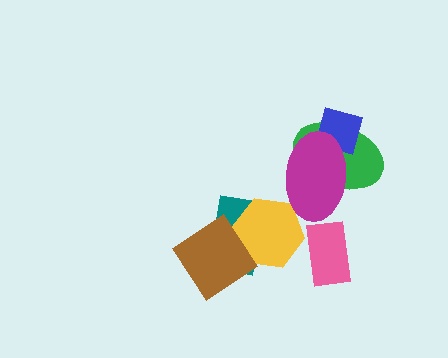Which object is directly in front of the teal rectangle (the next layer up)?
The yellow hexagon is directly in front of the teal rectangle.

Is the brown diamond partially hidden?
No, no other shape covers it.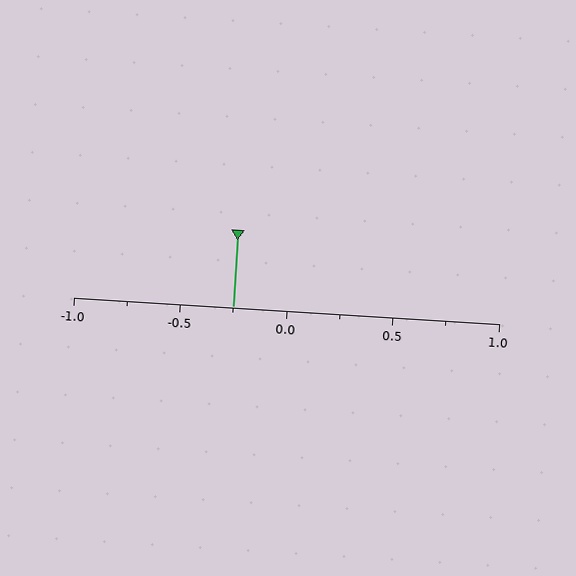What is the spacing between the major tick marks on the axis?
The major ticks are spaced 0.5 apart.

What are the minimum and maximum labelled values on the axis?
The axis runs from -1.0 to 1.0.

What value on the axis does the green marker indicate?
The marker indicates approximately -0.25.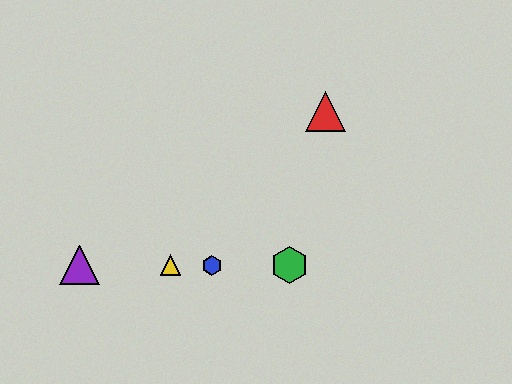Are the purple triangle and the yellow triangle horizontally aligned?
Yes, both are at y≈265.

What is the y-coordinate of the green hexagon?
The green hexagon is at y≈265.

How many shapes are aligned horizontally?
4 shapes (the blue hexagon, the green hexagon, the yellow triangle, the purple triangle) are aligned horizontally.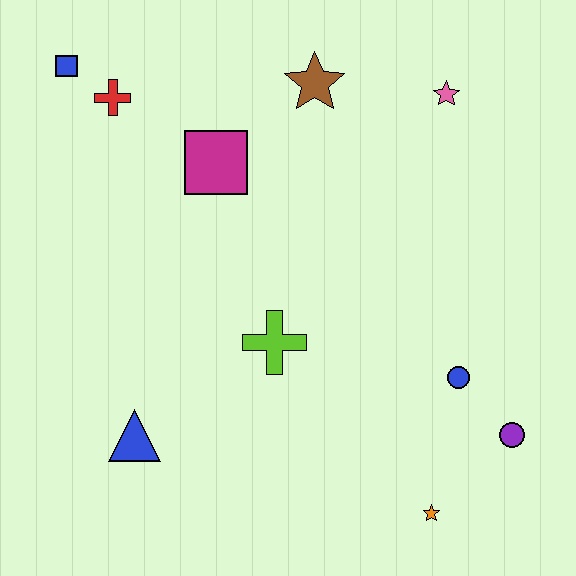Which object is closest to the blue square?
The red cross is closest to the blue square.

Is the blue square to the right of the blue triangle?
No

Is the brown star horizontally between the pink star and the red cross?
Yes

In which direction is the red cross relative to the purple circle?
The red cross is to the left of the purple circle.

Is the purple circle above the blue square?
No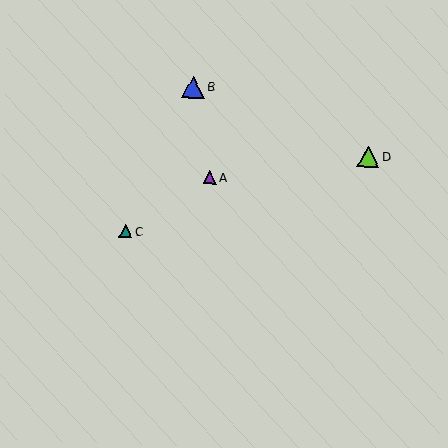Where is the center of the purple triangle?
The center of the purple triangle is at (210, 178).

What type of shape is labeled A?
Shape A is a purple triangle.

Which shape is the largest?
The blue triangle (labeled B) is the largest.